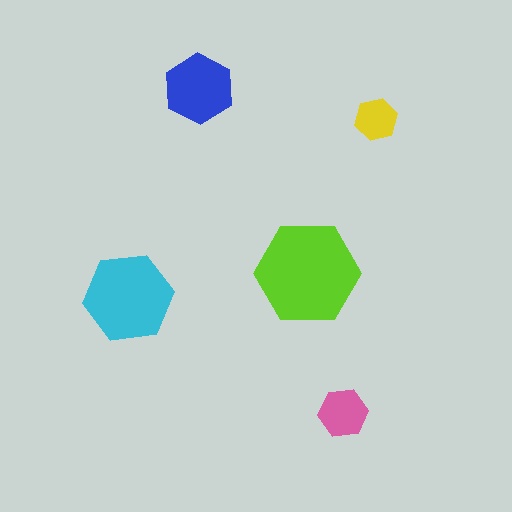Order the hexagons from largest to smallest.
the lime one, the cyan one, the blue one, the pink one, the yellow one.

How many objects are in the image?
There are 5 objects in the image.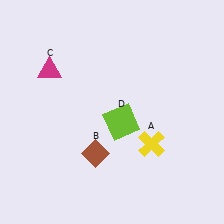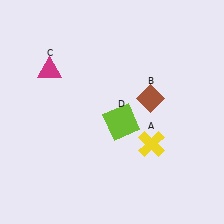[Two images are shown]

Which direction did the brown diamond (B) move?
The brown diamond (B) moved right.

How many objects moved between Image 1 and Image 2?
1 object moved between the two images.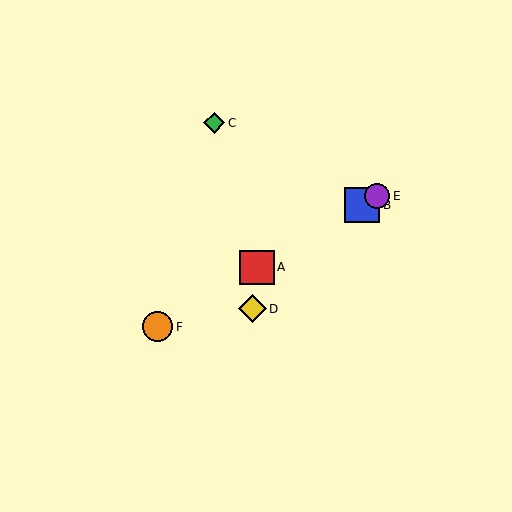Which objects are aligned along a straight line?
Objects A, B, E, F are aligned along a straight line.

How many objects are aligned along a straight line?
4 objects (A, B, E, F) are aligned along a straight line.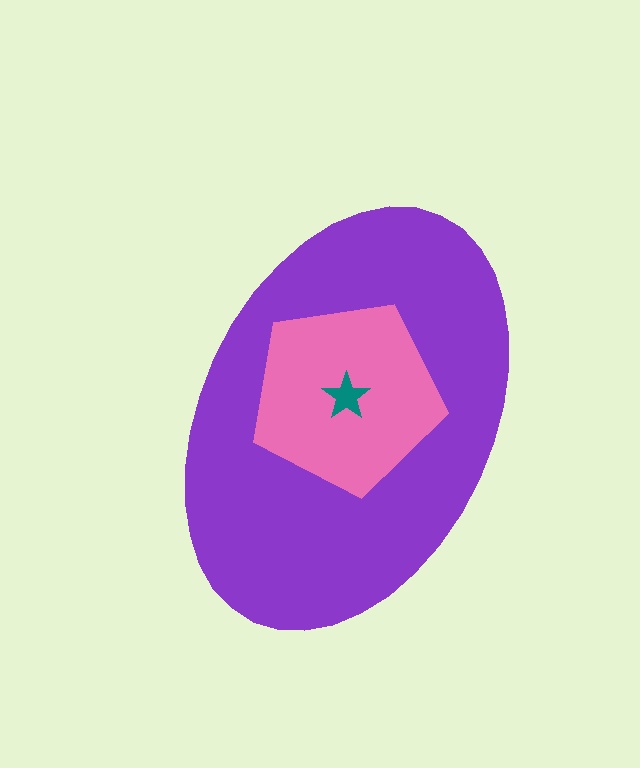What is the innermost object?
The teal star.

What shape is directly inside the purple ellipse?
The pink pentagon.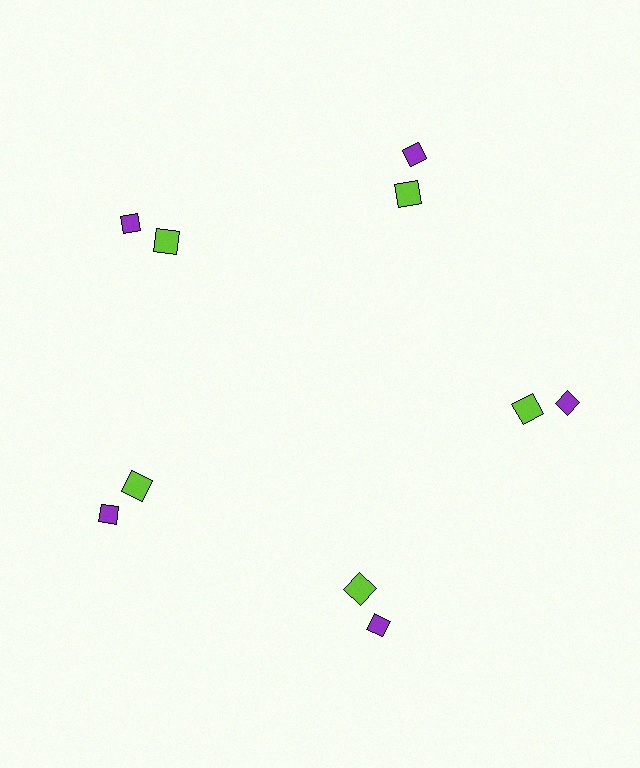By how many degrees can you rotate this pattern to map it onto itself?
The pattern maps onto itself every 72 degrees of rotation.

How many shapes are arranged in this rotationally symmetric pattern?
There are 10 shapes, arranged in 5 groups of 2.